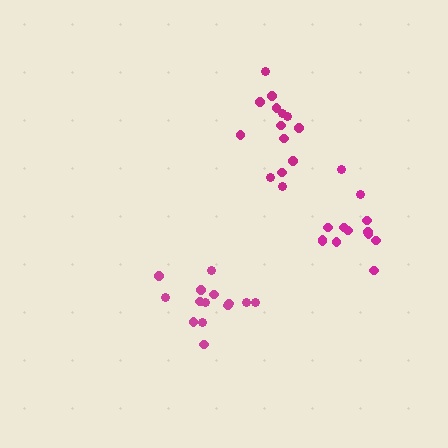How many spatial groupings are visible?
There are 3 spatial groupings.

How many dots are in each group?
Group 1: 14 dots, Group 2: 13 dots, Group 3: 14 dots (41 total).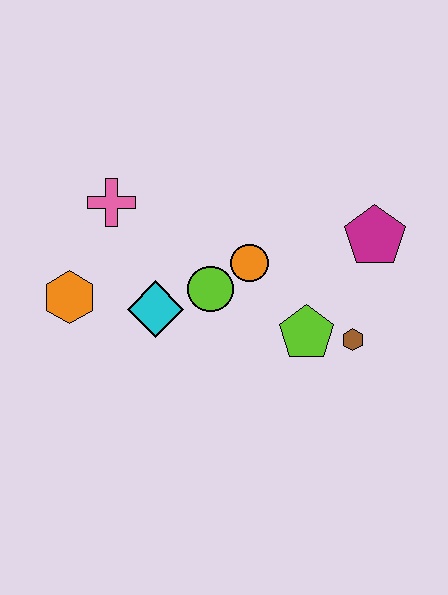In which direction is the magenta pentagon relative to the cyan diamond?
The magenta pentagon is to the right of the cyan diamond.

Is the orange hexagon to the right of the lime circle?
No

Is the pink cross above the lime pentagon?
Yes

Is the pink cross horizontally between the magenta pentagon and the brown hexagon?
No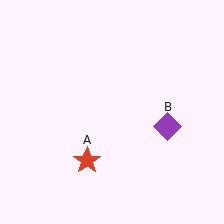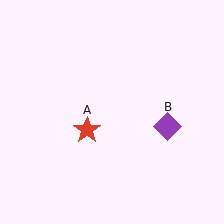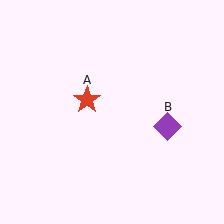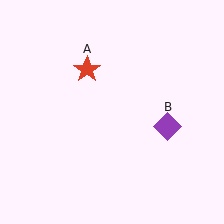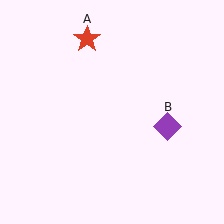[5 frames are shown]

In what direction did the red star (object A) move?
The red star (object A) moved up.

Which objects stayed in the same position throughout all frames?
Purple diamond (object B) remained stationary.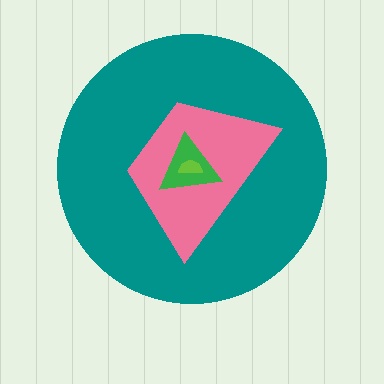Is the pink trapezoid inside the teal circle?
Yes.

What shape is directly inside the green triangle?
The lime semicircle.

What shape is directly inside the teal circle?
The pink trapezoid.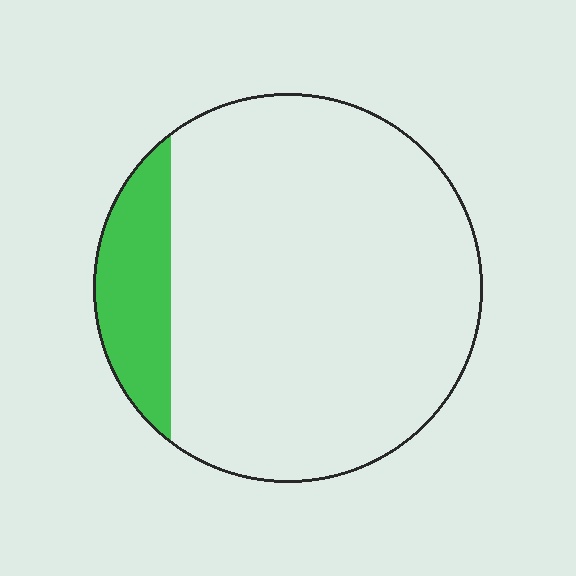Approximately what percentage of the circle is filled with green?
Approximately 15%.